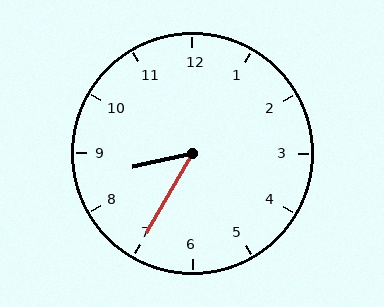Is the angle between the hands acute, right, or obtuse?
It is acute.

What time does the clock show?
8:35.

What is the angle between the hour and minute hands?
Approximately 48 degrees.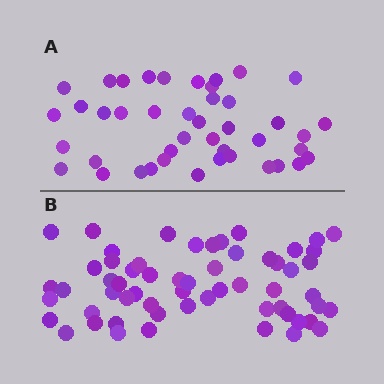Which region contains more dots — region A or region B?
Region B (the bottom region) has more dots.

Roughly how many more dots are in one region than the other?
Region B has approximately 15 more dots than region A.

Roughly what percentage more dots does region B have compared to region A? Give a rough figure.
About 35% more.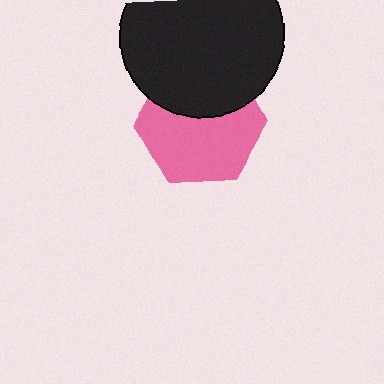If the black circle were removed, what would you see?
You would see the complete pink hexagon.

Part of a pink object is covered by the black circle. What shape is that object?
It is a hexagon.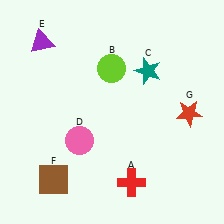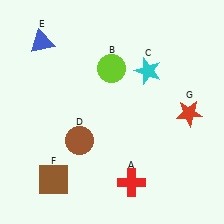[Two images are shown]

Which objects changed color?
C changed from teal to cyan. D changed from pink to brown. E changed from purple to blue.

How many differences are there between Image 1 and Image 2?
There are 3 differences between the two images.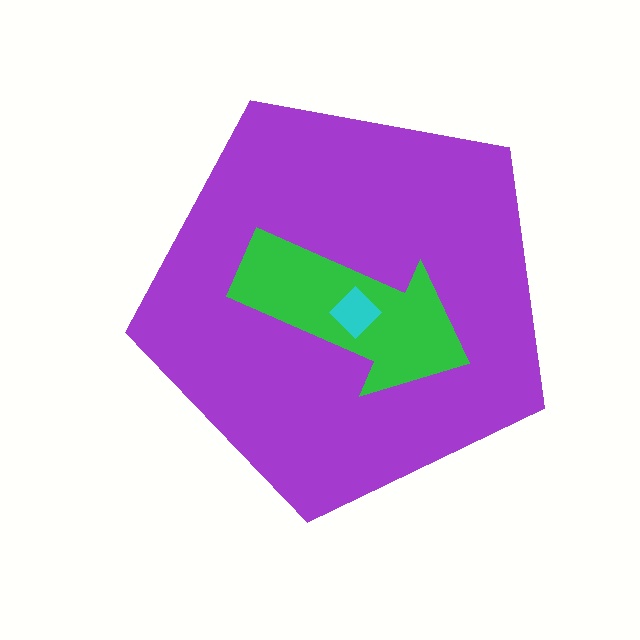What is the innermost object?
The cyan diamond.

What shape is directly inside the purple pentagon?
The green arrow.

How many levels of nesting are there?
3.